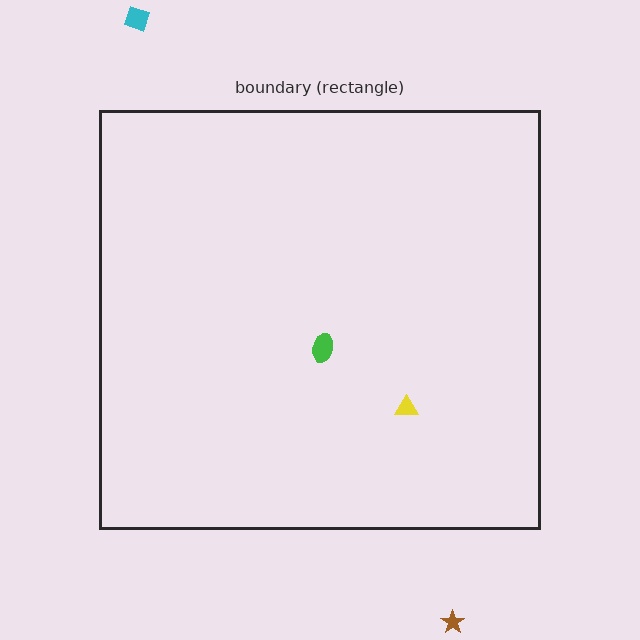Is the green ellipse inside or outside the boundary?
Inside.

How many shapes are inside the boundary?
2 inside, 2 outside.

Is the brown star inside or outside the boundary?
Outside.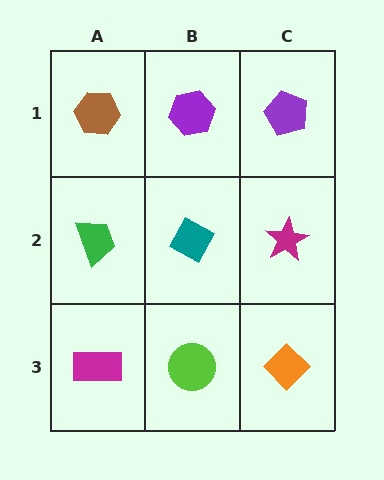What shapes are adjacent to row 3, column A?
A green trapezoid (row 2, column A), a lime circle (row 3, column B).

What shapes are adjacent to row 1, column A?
A green trapezoid (row 2, column A), a purple hexagon (row 1, column B).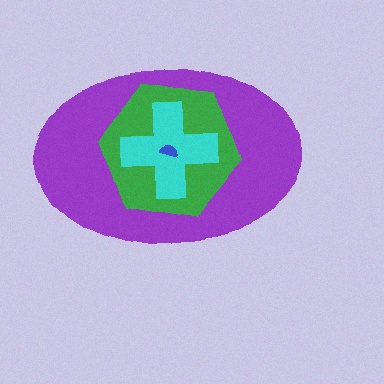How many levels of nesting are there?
4.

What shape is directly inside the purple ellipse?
The green hexagon.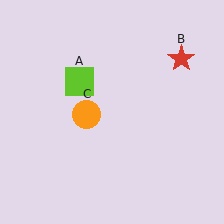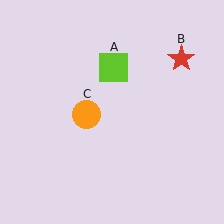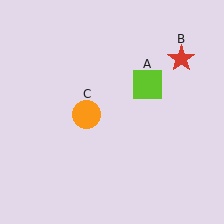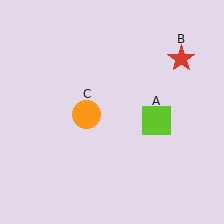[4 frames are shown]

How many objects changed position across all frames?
1 object changed position: lime square (object A).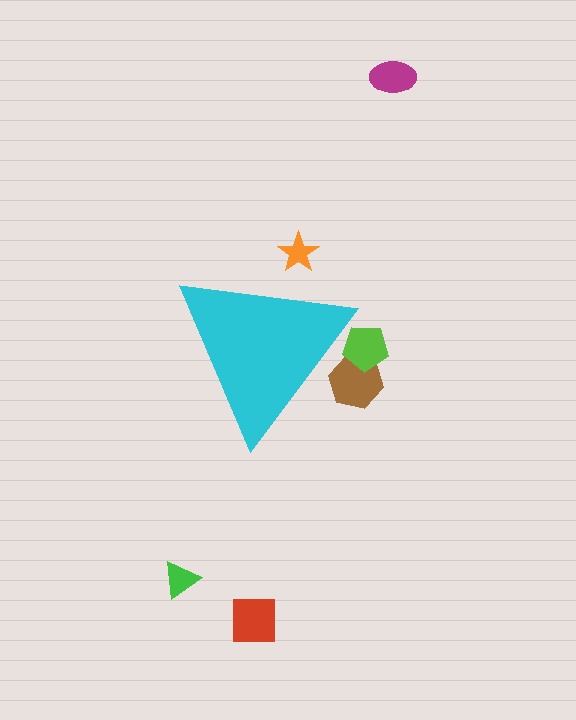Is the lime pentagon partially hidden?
Yes, the lime pentagon is partially hidden behind the cyan triangle.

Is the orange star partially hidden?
Yes, the orange star is partially hidden behind the cyan triangle.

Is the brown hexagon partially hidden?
Yes, the brown hexagon is partially hidden behind the cyan triangle.